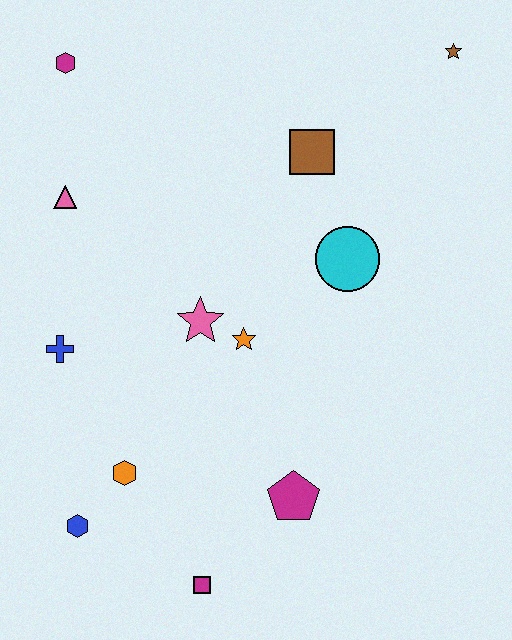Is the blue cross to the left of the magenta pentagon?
Yes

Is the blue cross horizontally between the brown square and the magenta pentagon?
No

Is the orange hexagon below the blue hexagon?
No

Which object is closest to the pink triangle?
The magenta hexagon is closest to the pink triangle.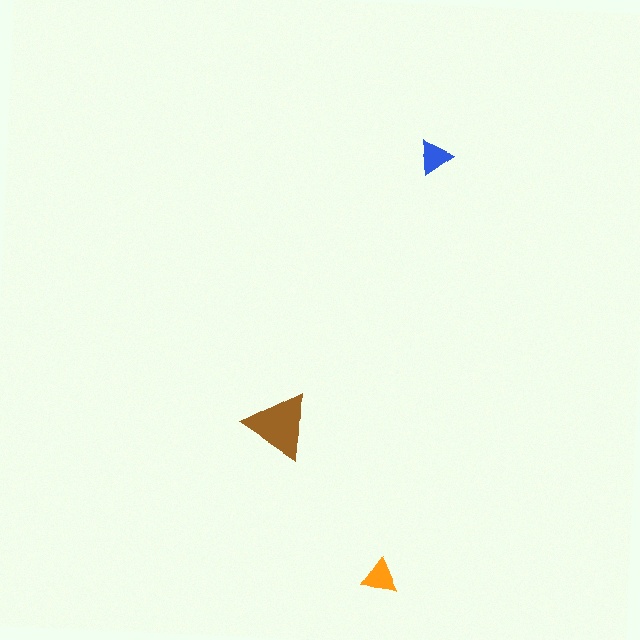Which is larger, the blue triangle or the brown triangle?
The brown one.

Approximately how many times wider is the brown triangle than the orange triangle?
About 2 times wider.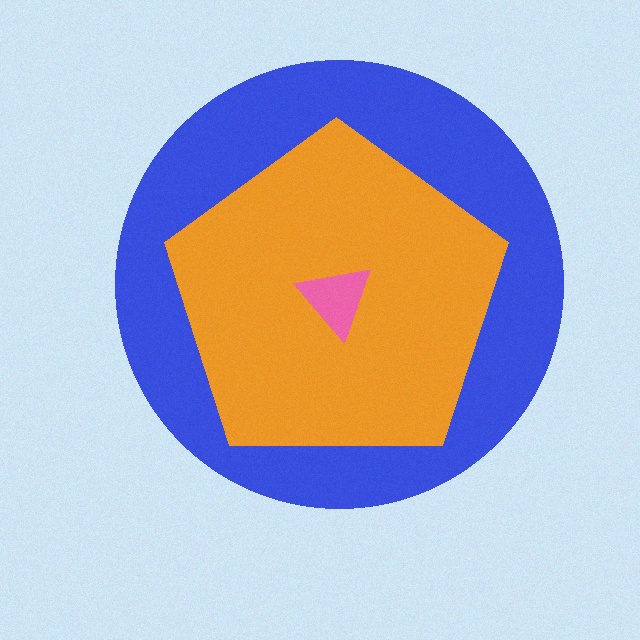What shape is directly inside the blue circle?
The orange pentagon.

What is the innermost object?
The pink triangle.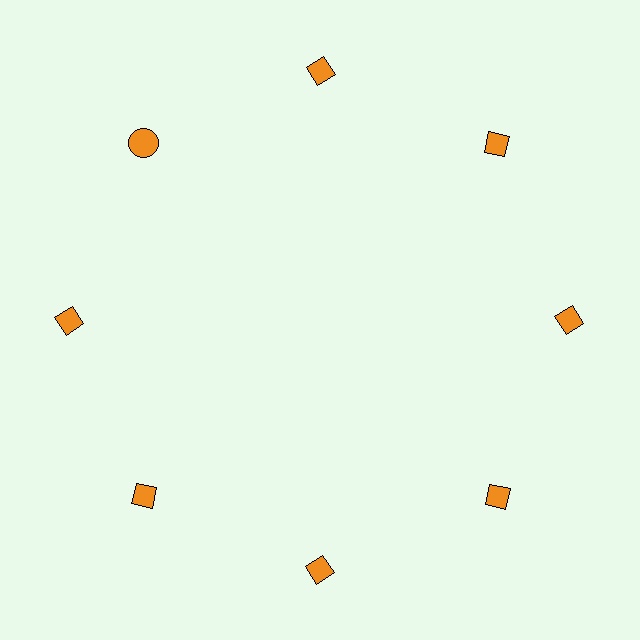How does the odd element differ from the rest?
It has a different shape: circle instead of diamond.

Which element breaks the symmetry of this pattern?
The orange circle at roughly the 10 o'clock position breaks the symmetry. All other shapes are orange diamonds.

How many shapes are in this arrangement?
There are 8 shapes arranged in a ring pattern.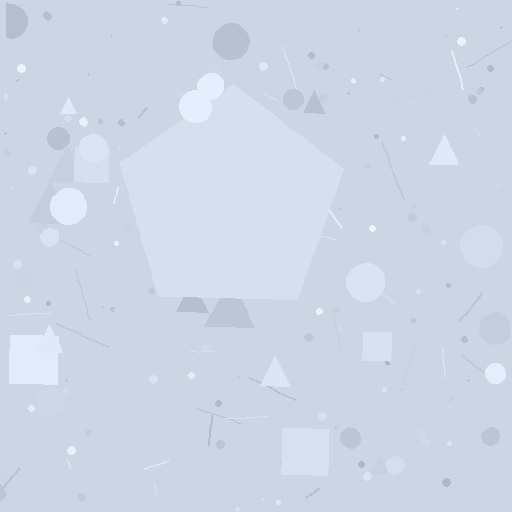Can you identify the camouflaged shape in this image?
The camouflaged shape is a pentagon.